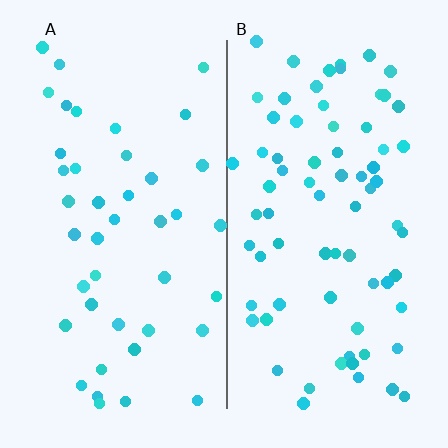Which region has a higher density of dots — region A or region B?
B (the right).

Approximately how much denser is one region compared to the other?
Approximately 1.8× — region B over region A.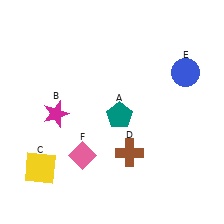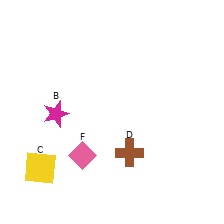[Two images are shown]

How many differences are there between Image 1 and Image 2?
There are 2 differences between the two images.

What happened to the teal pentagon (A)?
The teal pentagon (A) was removed in Image 2. It was in the bottom-right area of Image 1.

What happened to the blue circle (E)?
The blue circle (E) was removed in Image 2. It was in the top-right area of Image 1.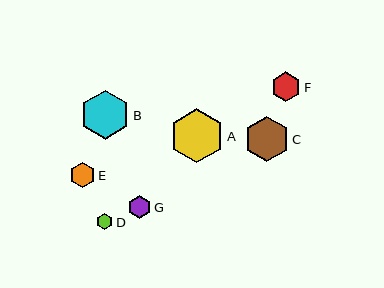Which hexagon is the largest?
Hexagon A is the largest with a size of approximately 54 pixels.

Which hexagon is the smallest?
Hexagon D is the smallest with a size of approximately 16 pixels.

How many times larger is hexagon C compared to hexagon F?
Hexagon C is approximately 1.5 times the size of hexagon F.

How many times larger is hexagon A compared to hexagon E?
Hexagon A is approximately 2.2 times the size of hexagon E.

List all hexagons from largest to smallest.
From largest to smallest: A, B, C, F, E, G, D.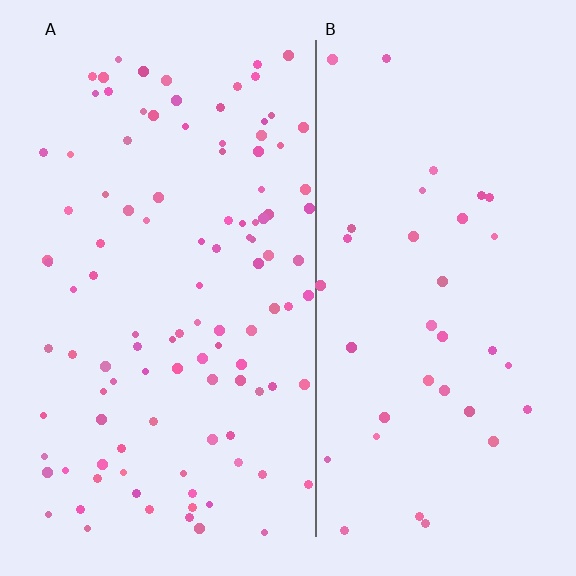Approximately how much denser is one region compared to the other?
Approximately 2.9× — region A over region B.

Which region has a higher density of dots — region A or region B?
A (the left).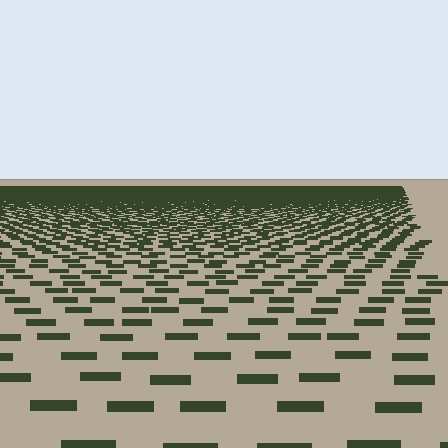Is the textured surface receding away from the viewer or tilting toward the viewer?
The surface is receding away from the viewer. Texture elements get smaller and denser toward the top.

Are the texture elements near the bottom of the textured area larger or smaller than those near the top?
Larger. Near the bottom, elements are closer to the viewer and appear at a bigger on-screen size.